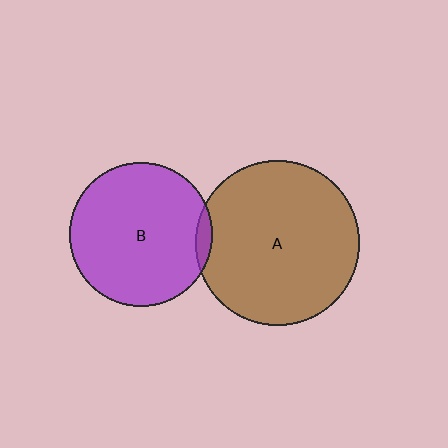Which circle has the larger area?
Circle A (brown).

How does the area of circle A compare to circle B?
Approximately 1.3 times.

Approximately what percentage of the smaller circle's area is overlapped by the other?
Approximately 5%.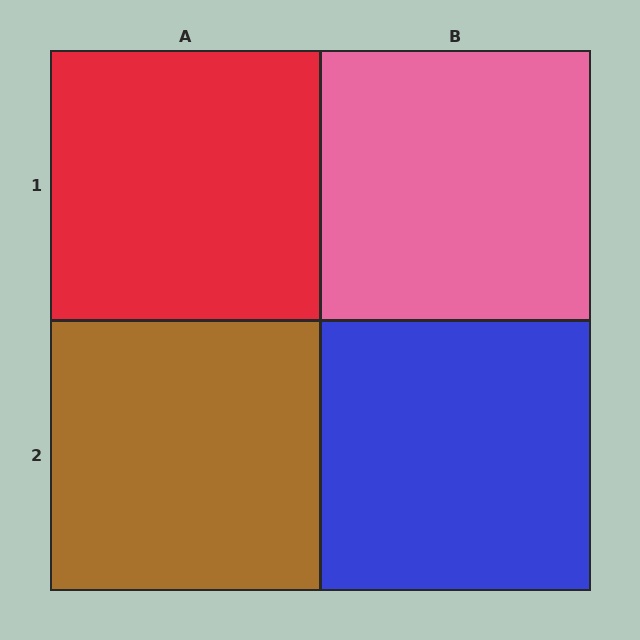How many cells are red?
1 cell is red.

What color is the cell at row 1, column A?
Red.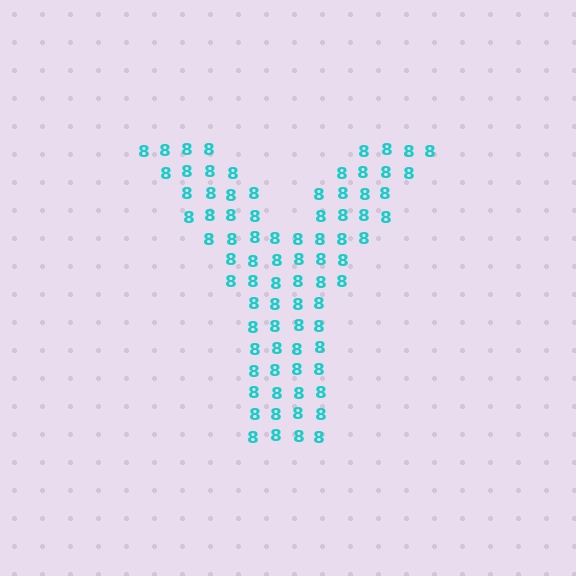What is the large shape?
The large shape is the letter Y.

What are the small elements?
The small elements are digit 8's.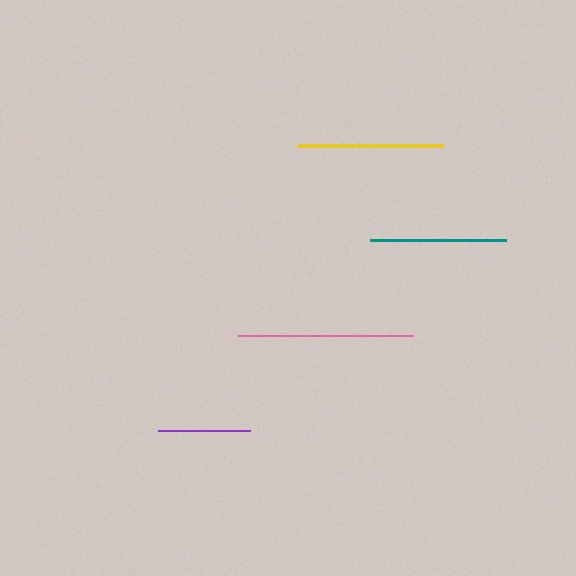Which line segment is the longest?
The pink line is the longest at approximately 175 pixels.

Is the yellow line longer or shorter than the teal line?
The yellow line is longer than the teal line.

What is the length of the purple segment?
The purple segment is approximately 92 pixels long.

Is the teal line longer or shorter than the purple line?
The teal line is longer than the purple line.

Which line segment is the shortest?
The purple line is the shortest at approximately 92 pixels.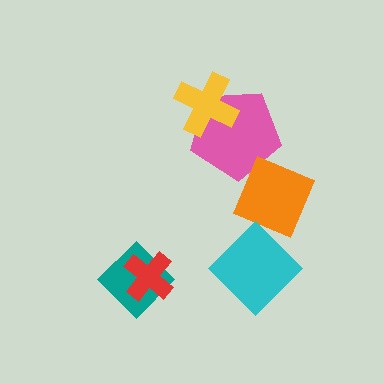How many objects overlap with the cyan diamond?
0 objects overlap with the cyan diamond.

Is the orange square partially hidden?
No, no other shape covers it.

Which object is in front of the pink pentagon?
The yellow cross is in front of the pink pentagon.